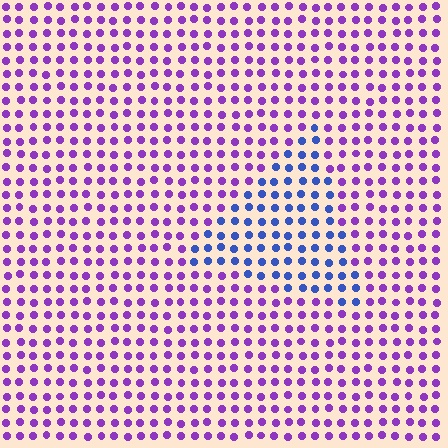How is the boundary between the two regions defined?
The boundary is defined purely by a slight shift in hue (about 51 degrees). Spacing, size, and orientation are identical on both sides.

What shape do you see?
I see a triangle.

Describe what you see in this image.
The image is filled with small purple elements in a uniform arrangement. A triangle-shaped region is visible where the elements are tinted to a slightly different hue, forming a subtle color boundary.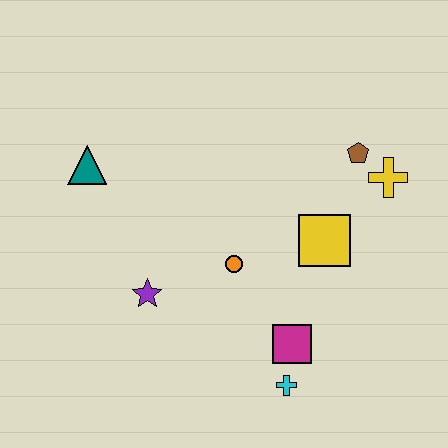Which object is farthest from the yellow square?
The teal triangle is farthest from the yellow square.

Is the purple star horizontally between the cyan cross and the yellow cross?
No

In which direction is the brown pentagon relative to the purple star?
The brown pentagon is to the right of the purple star.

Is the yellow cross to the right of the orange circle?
Yes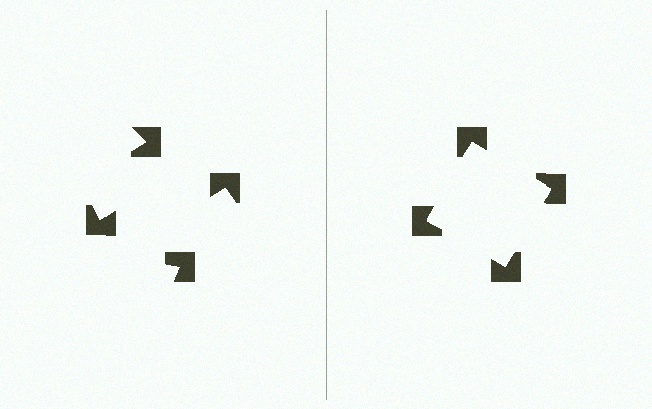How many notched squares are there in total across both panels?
8 — 4 on each side.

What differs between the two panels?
The notched squares are positioned identically on both sides; only the wedge orientations differ. On the right they align to a square; on the left they are misaligned.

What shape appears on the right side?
An illusory square.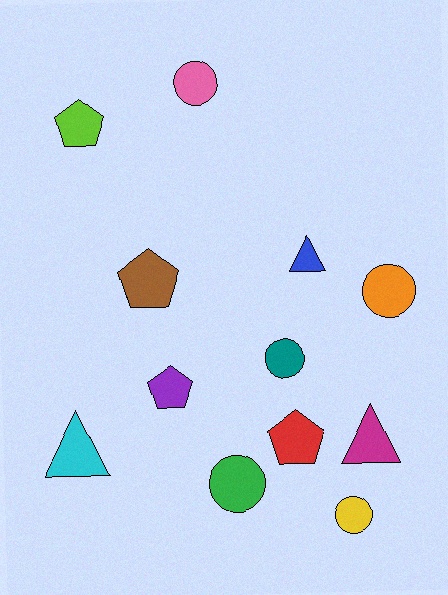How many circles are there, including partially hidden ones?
There are 5 circles.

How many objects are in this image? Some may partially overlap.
There are 12 objects.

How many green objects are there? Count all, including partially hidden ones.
There is 1 green object.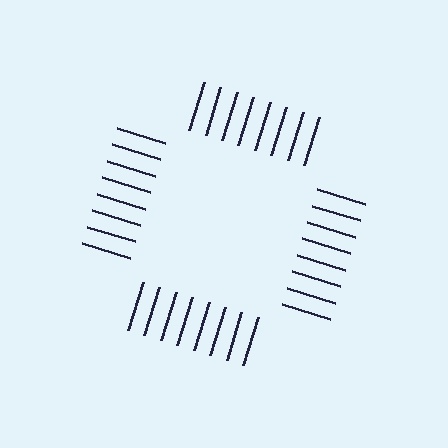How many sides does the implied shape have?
4 sides — the line-ends trace a square.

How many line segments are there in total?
32 — 8 along each of the 4 edges.